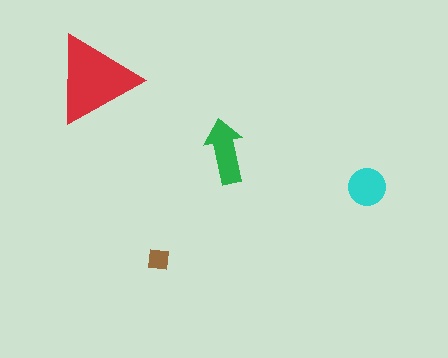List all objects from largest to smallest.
The red triangle, the green arrow, the cyan circle, the brown square.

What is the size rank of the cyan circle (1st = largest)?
3rd.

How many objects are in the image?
There are 4 objects in the image.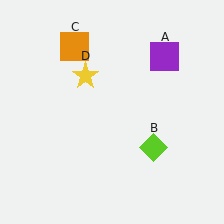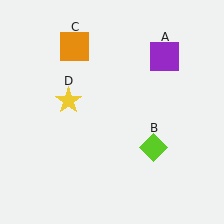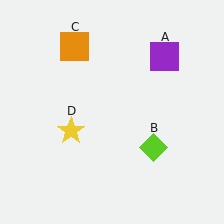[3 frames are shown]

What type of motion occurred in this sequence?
The yellow star (object D) rotated counterclockwise around the center of the scene.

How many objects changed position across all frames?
1 object changed position: yellow star (object D).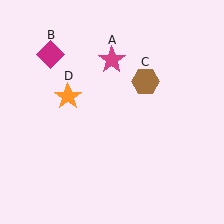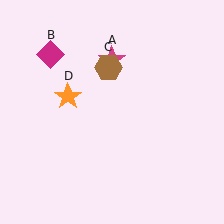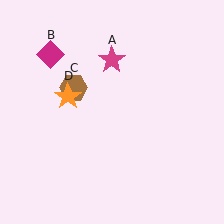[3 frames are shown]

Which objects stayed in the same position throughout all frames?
Magenta star (object A) and magenta diamond (object B) and orange star (object D) remained stationary.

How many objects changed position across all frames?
1 object changed position: brown hexagon (object C).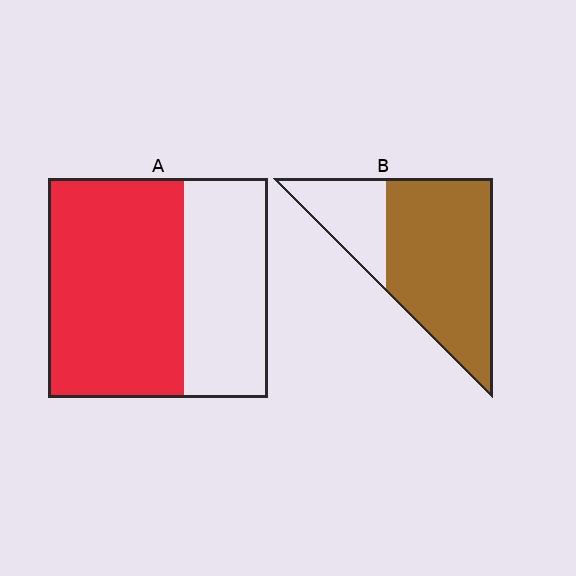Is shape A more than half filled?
Yes.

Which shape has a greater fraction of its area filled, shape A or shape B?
Shape B.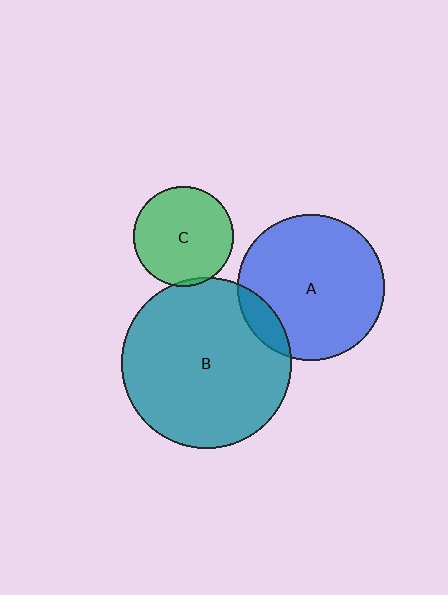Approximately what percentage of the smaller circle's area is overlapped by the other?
Approximately 5%.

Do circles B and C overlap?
Yes.